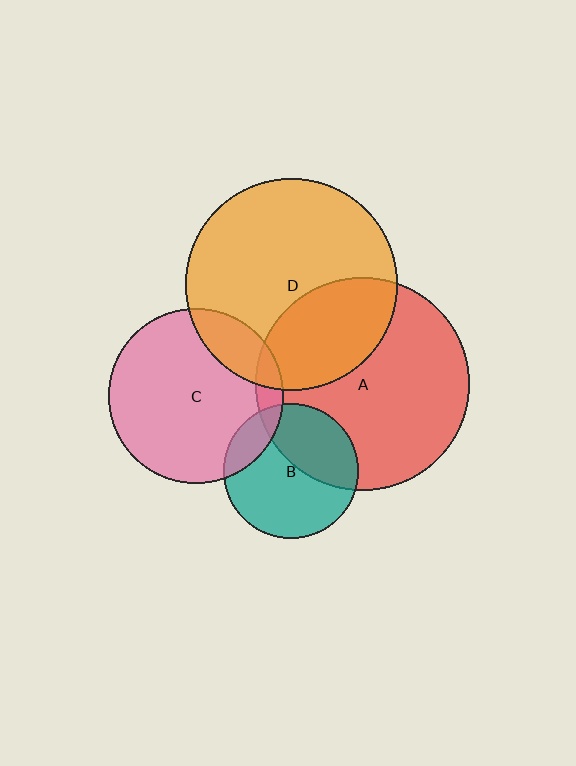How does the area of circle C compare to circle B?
Approximately 1.7 times.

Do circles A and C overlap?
Yes.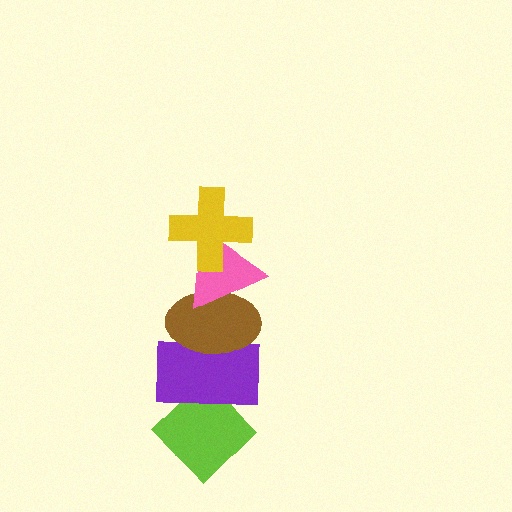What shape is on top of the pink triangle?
The yellow cross is on top of the pink triangle.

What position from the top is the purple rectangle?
The purple rectangle is 4th from the top.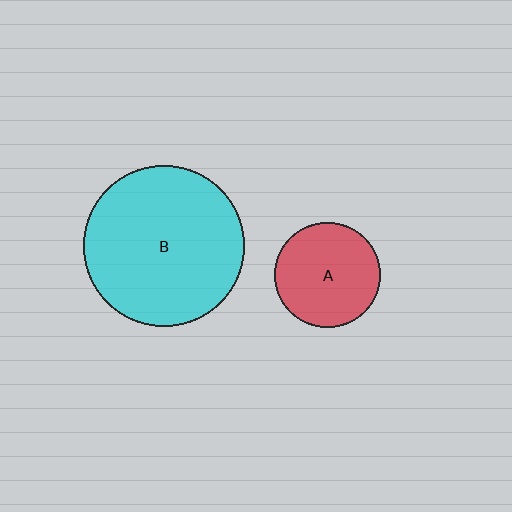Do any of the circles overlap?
No, none of the circles overlap.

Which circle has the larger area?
Circle B (cyan).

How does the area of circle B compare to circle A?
Approximately 2.3 times.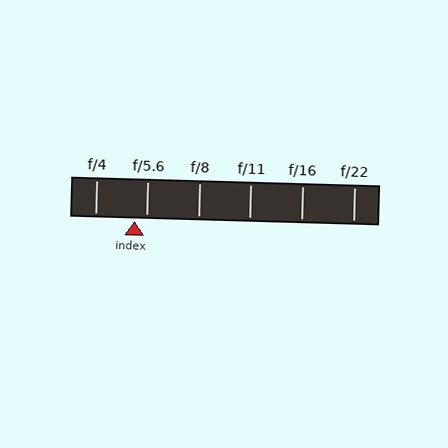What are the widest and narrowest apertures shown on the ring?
The widest aperture shown is f/4 and the narrowest is f/22.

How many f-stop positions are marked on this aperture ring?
There are 6 f-stop positions marked.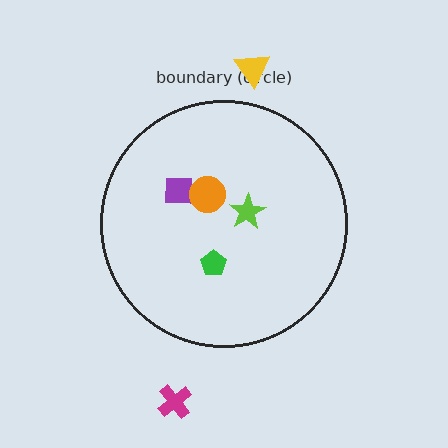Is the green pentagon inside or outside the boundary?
Inside.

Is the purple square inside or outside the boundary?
Inside.